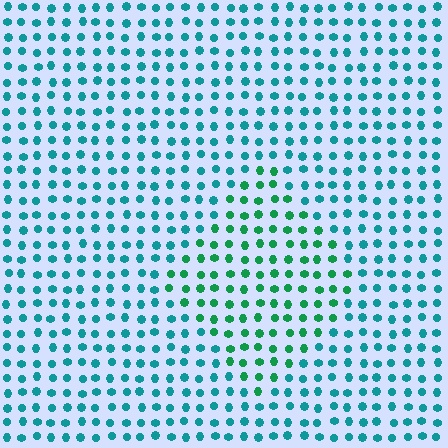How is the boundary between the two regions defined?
The boundary is defined purely by a slight shift in hue (about 35 degrees). Spacing, size, and orientation are identical on both sides.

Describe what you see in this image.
The image is filled with small teal elements in a uniform arrangement. A diamond-shaped region is visible where the elements are tinted to a slightly different hue, forming a subtle color boundary.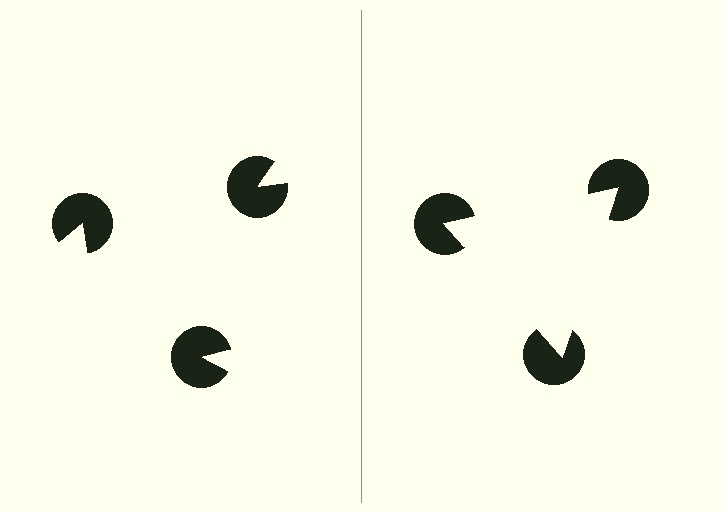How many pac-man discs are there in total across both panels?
6 — 3 on each side.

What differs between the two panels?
The pac-man discs are positioned identically on both sides; only the wedge orientations differ. On the right they align to a triangle; on the left they are misaligned.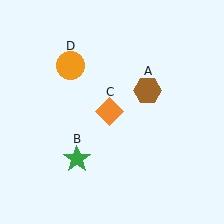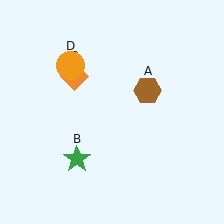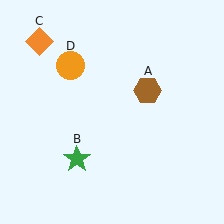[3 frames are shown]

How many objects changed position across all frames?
1 object changed position: orange diamond (object C).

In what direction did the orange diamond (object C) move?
The orange diamond (object C) moved up and to the left.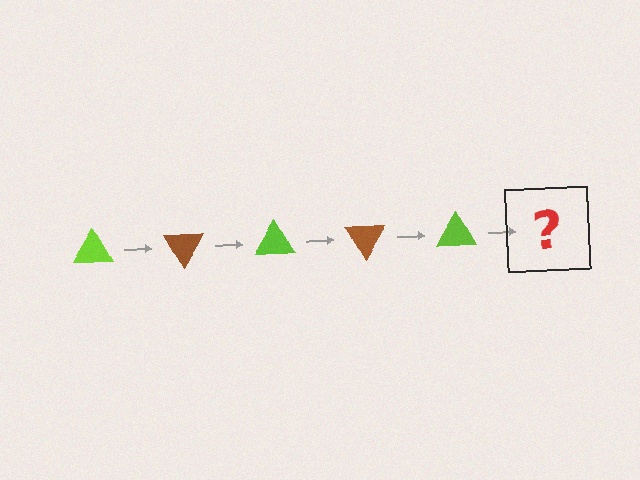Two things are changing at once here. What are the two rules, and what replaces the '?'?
The two rules are that it rotates 60 degrees each step and the color cycles through lime and brown. The '?' should be a brown triangle, rotated 300 degrees from the start.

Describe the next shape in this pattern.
It should be a brown triangle, rotated 300 degrees from the start.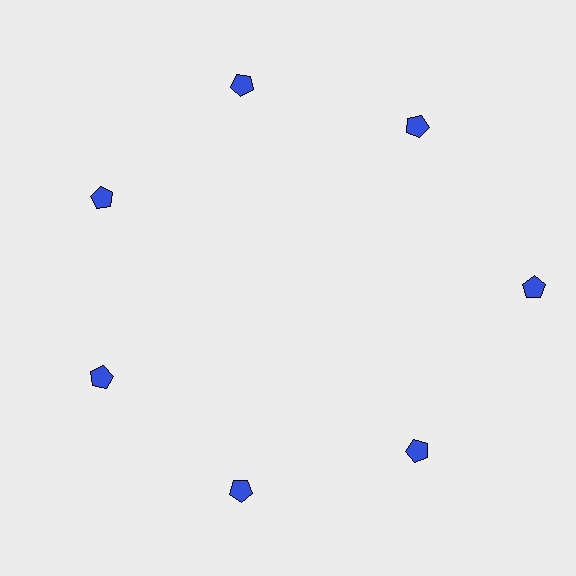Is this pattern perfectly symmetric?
No. The 7 blue pentagons are arranged in a ring, but one element near the 3 o'clock position is pushed outward from the center, breaking the 7-fold rotational symmetry.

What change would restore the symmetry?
The symmetry would be restored by moving it inward, back onto the ring so that all 7 pentagons sit at equal angles and equal distance from the center.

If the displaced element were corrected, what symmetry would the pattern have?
It would have 7-fold rotational symmetry — the pattern would map onto itself every 51 degrees.